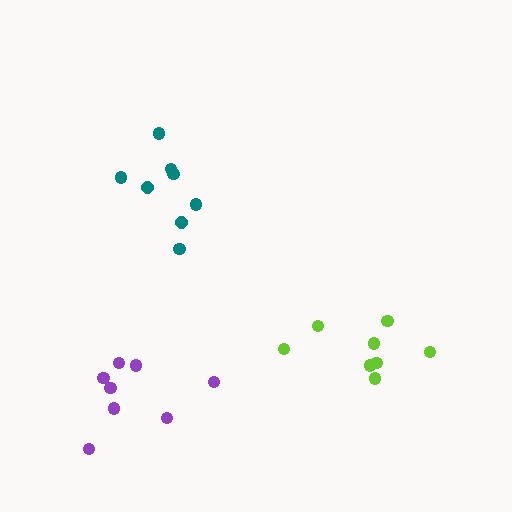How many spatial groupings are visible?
There are 3 spatial groupings.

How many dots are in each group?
Group 1: 8 dots, Group 2: 8 dots, Group 3: 8 dots (24 total).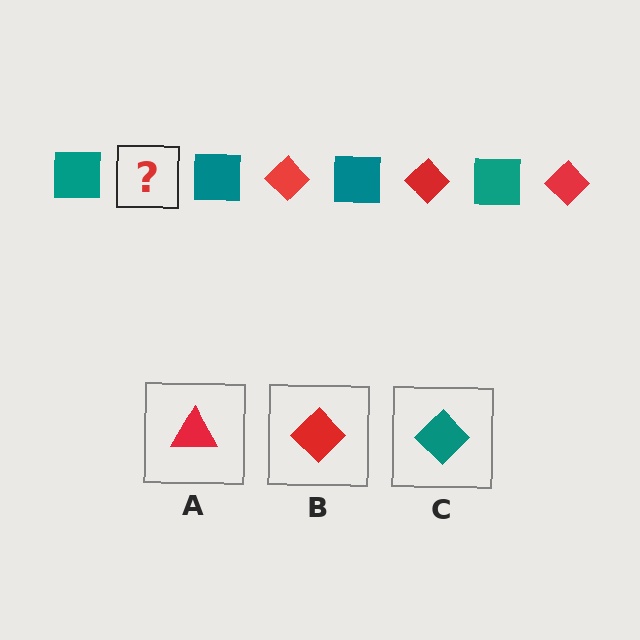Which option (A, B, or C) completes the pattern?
B.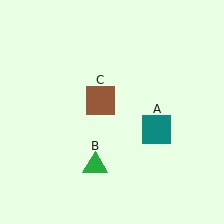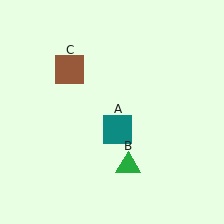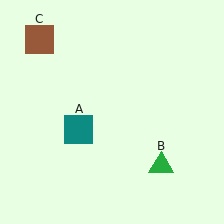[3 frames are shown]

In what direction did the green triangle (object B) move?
The green triangle (object B) moved right.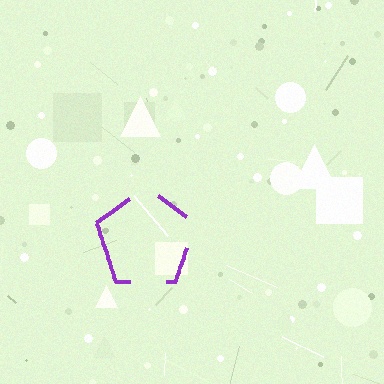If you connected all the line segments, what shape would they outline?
They would outline a pentagon.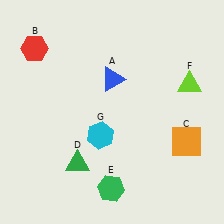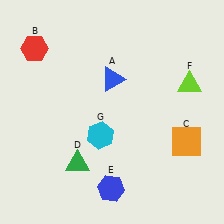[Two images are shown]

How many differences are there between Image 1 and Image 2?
There is 1 difference between the two images.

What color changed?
The hexagon (E) changed from green in Image 1 to blue in Image 2.